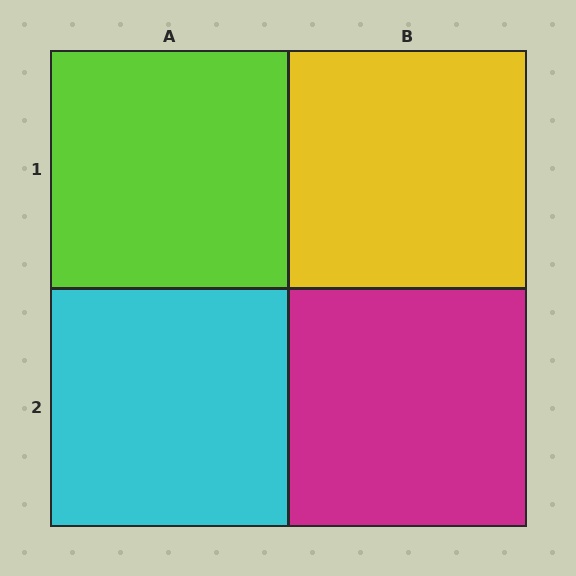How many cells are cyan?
1 cell is cyan.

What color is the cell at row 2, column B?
Magenta.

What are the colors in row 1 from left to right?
Lime, yellow.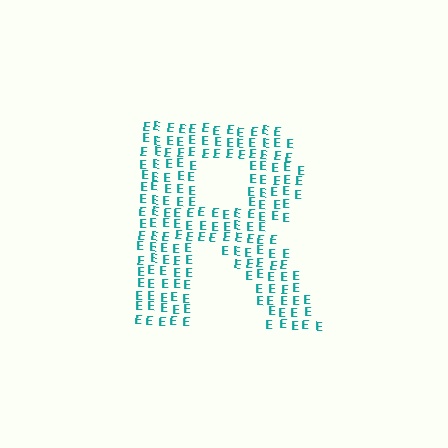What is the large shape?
The large shape is the letter R.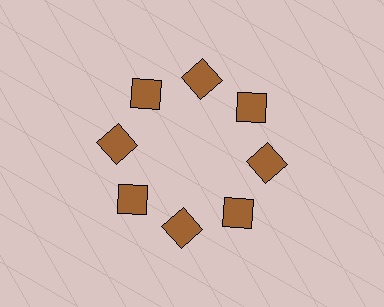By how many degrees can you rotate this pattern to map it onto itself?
The pattern maps onto itself every 45 degrees of rotation.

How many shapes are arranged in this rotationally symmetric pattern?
There are 8 shapes, arranged in 8 groups of 1.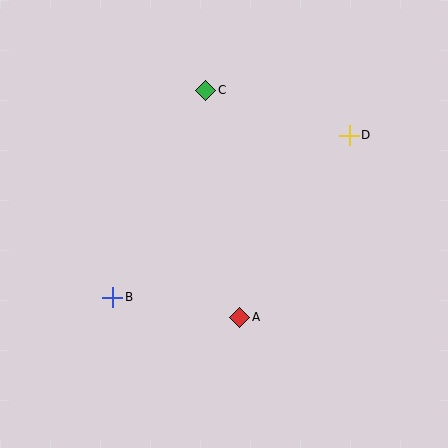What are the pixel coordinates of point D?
Point D is at (349, 135).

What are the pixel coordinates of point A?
Point A is at (240, 317).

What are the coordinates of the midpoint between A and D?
The midpoint between A and D is at (295, 226).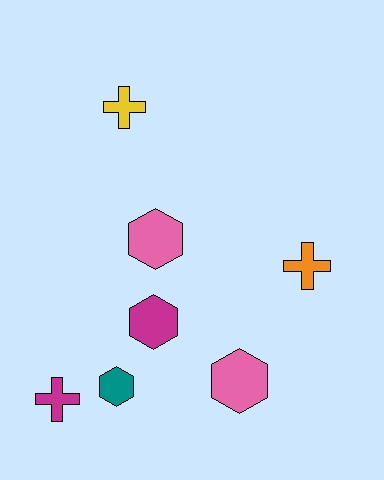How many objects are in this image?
There are 7 objects.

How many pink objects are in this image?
There are 2 pink objects.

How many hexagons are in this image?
There are 4 hexagons.